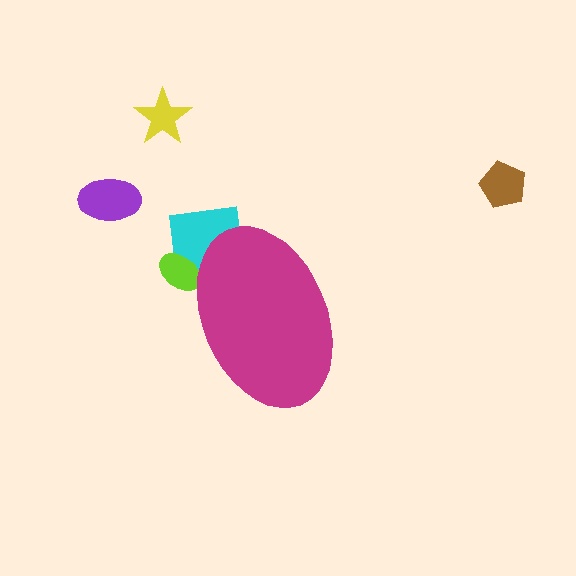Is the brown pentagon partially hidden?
No, the brown pentagon is fully visible.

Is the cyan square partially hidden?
Yes, the cyan square is partially hidden behind the magenta ellipse.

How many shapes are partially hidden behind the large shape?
2 shapes are partially hidden.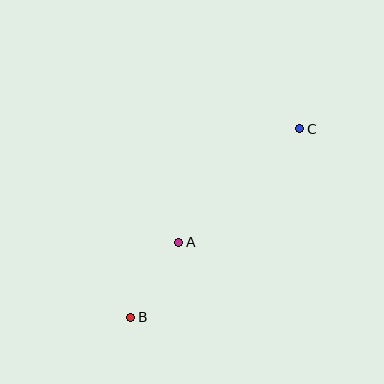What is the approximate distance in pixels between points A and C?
The distance between A and C is approximately 166 pixels.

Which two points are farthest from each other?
Points B and C are farthest from each other.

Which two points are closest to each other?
Points A and B are closest to each other.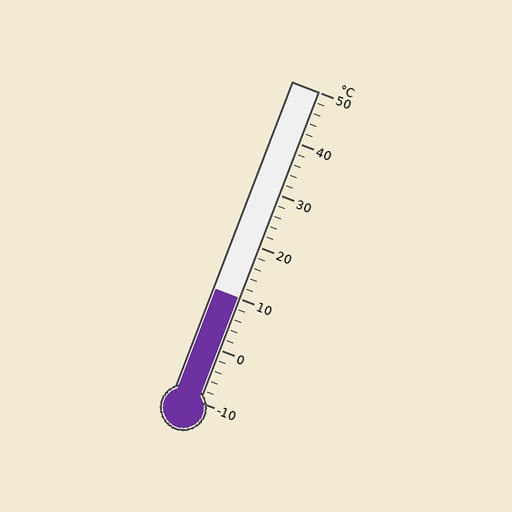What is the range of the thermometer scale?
The thermometer scale ranges from -10°C to 50°C.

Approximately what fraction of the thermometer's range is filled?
The thermometer is filled to approximately 35% of its range.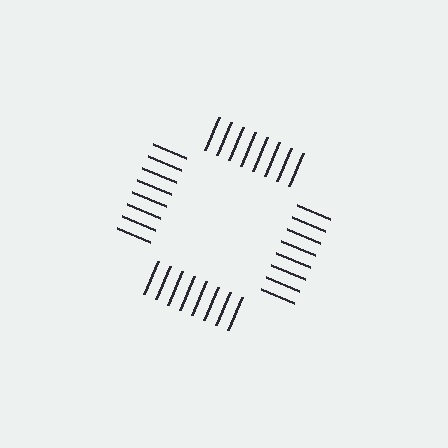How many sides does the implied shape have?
4 sides — the line-ends trace a square.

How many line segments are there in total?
32 — 8 along each of the 4 edges.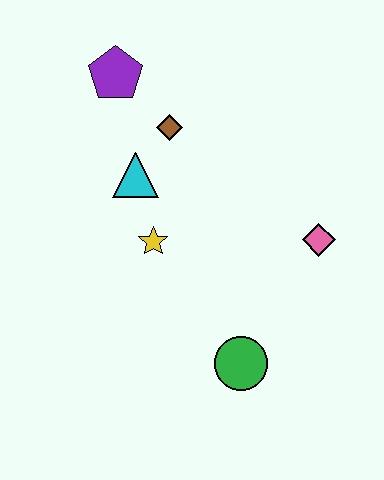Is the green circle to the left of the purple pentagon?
No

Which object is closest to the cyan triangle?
The brown diamond is closest to the cyan triangle.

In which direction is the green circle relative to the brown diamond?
The green circle is below the brown diamond.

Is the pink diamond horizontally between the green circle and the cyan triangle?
No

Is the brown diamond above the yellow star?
Yes